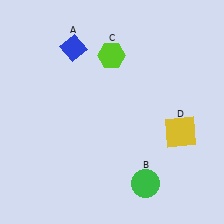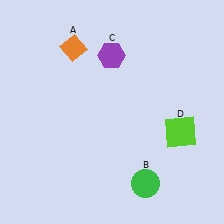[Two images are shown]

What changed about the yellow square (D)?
In Image 1, D is yellow. In Image 2, it changed to lime.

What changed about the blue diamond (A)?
In Image 1, A is blue. In Image 2, it changed to orange.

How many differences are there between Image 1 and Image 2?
There are 3 differences between the two images.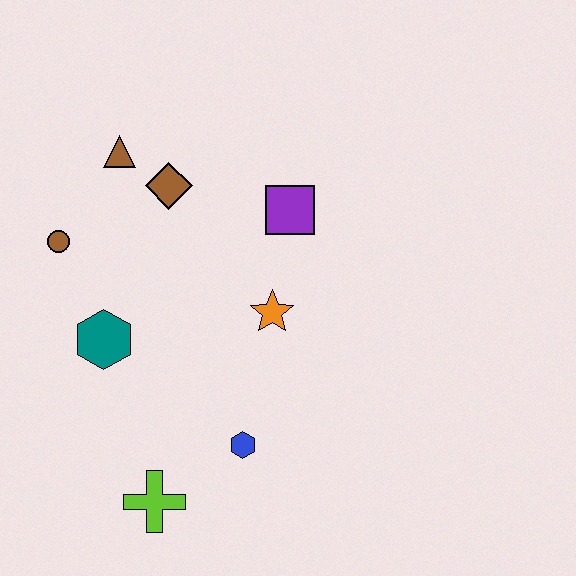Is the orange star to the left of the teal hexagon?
No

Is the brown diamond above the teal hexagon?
Yes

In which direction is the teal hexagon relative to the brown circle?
The teal hexagon is below the brown circle.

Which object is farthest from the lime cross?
The brown triangle is farthest from the lime cross.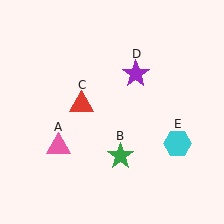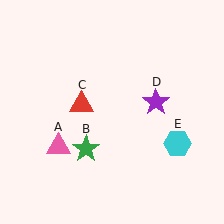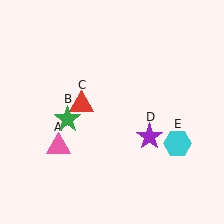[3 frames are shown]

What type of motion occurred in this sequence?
The green star (object B), purple star (object D) rotated clockwise around the center of the scene.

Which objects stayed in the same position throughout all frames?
Pink triangle (object A) and red triangle (object C) and cyan hexagon (object E) remained stationary.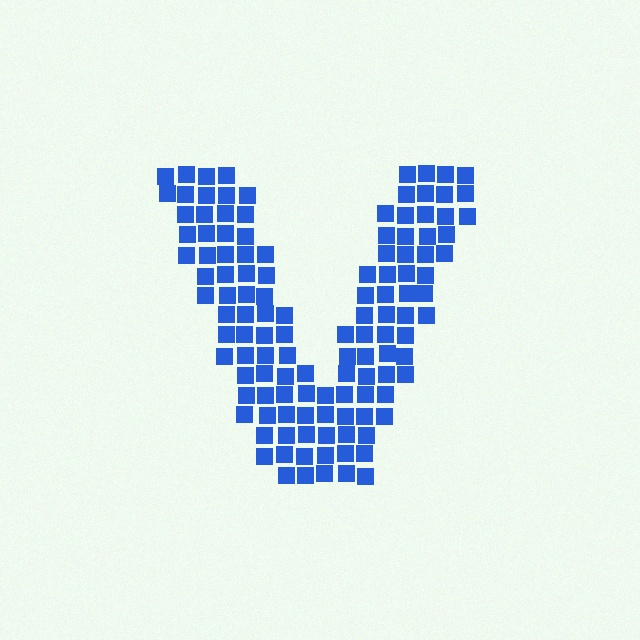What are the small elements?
The small elements are squares.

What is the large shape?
The large shape is the letter V.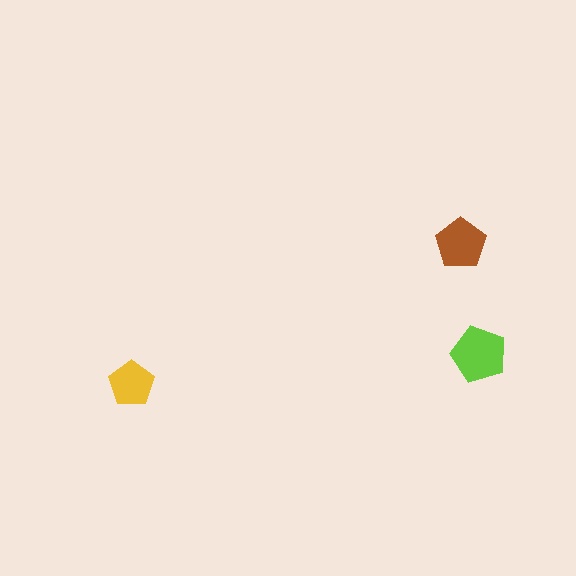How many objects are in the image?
There are 3 objects in the image.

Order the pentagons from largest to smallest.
the lime one, the brown one, the yellow one.